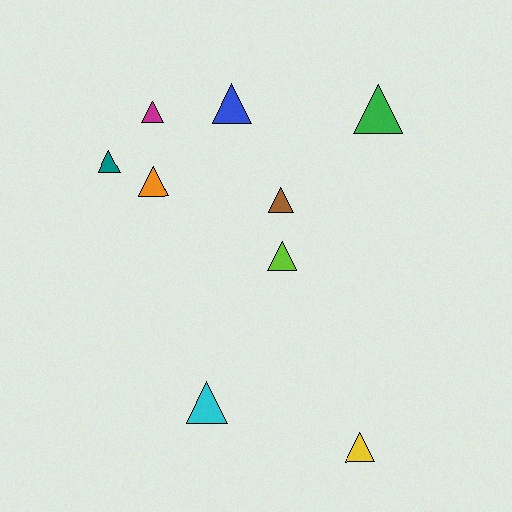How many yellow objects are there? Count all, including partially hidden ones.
There is 1 yellow object.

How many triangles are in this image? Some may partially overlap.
There are 9 triangles.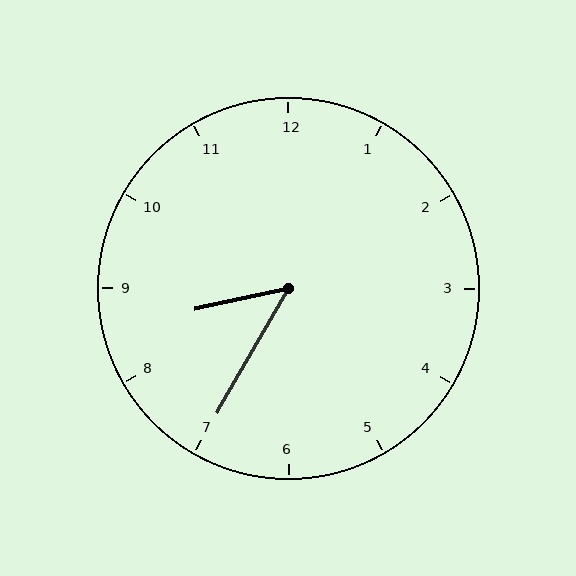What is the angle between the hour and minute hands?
Approximately 48 degrees.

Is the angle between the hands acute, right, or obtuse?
It is acute.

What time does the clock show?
8:35.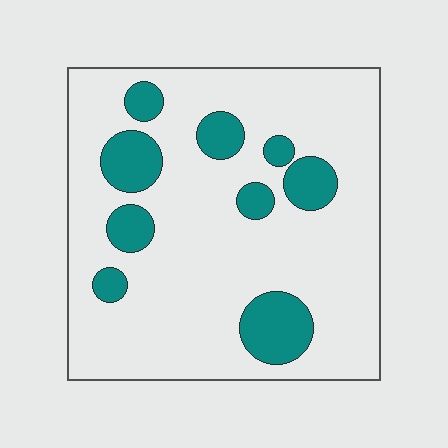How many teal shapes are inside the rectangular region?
9.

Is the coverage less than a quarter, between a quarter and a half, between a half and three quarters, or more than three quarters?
Less than a quarter.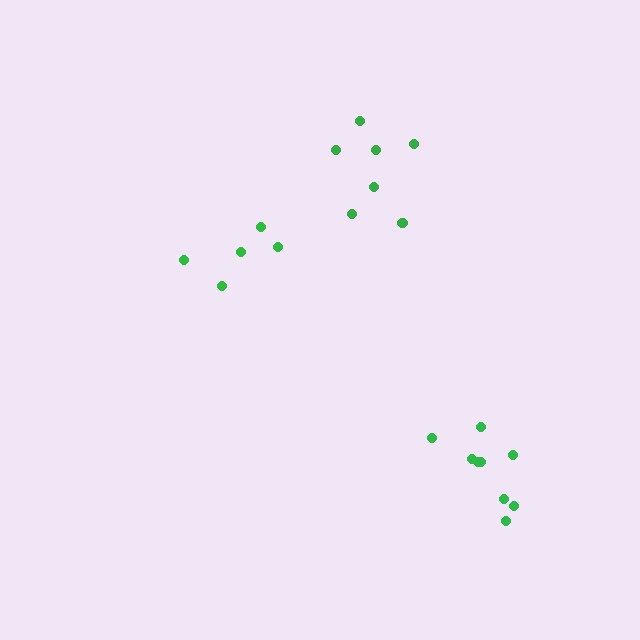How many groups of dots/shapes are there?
There are 3 groups.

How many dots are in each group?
Group 1: 5 dots, Group 2: 9 dots, Group 3: 7 dots (21 total).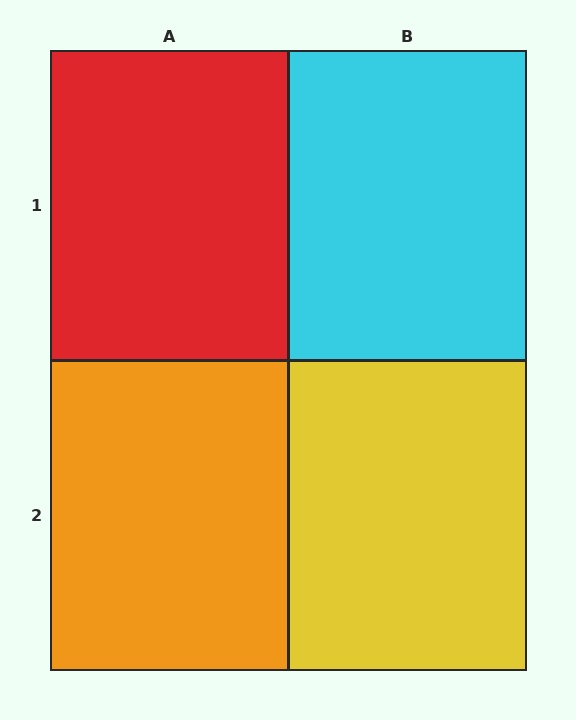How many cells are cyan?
1 cell is cyan.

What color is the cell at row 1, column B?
Cyan.